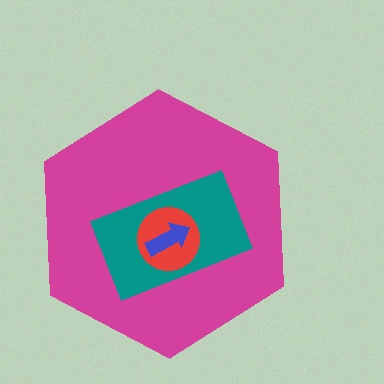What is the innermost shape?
The blue arrow.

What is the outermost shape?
The magenta hexagon.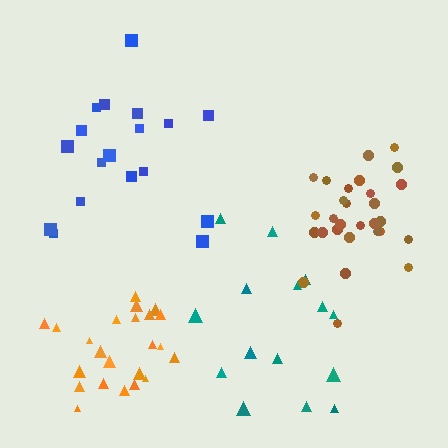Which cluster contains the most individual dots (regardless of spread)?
Brown (29).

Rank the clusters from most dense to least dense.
orange, brown, blue, teal.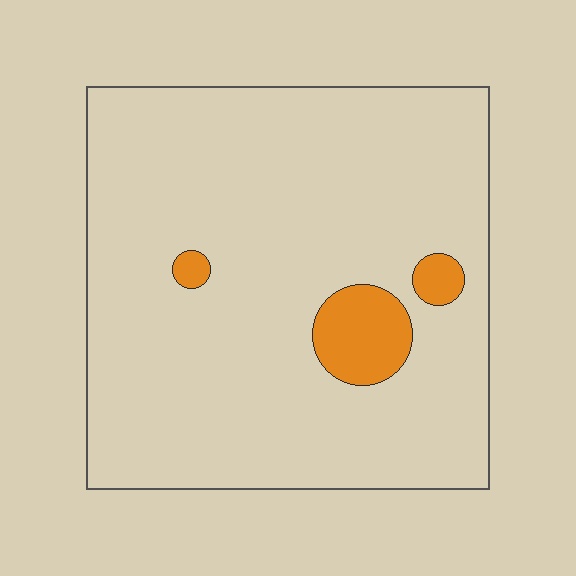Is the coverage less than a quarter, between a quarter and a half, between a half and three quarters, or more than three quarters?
Less than a quarter.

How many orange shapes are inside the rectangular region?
3.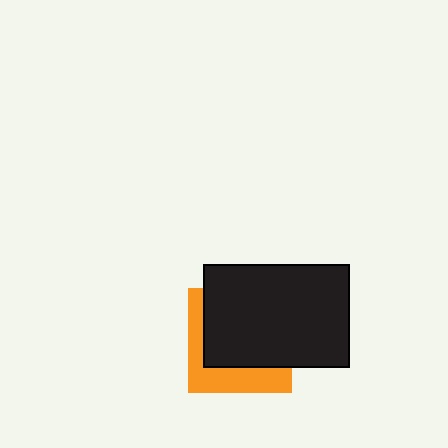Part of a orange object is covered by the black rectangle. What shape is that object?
It is a square.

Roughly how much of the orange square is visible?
A small part of it is visible (roughly 36%).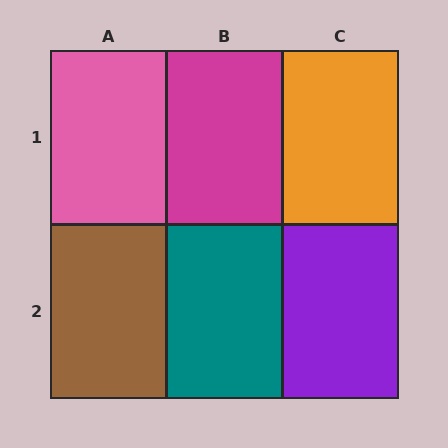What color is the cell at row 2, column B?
Teal.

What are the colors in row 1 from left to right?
Pink, magenta, orange.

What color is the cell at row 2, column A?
Brown.